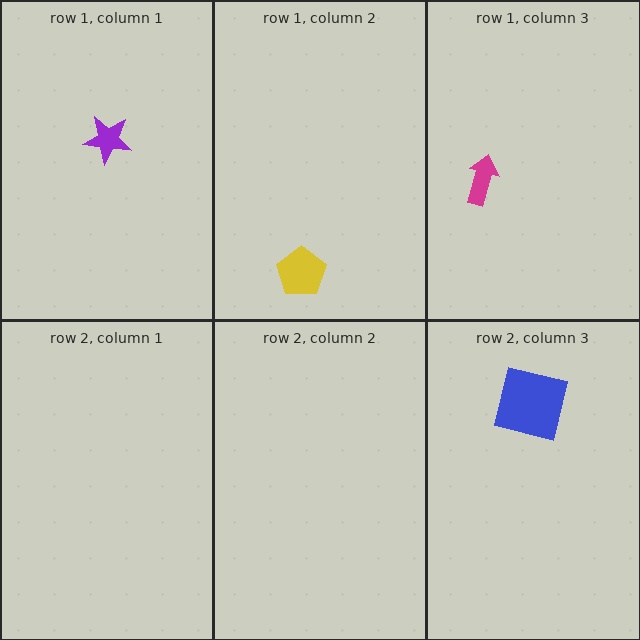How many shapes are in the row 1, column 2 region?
1.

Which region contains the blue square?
The row 2, column 3 region.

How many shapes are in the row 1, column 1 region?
1.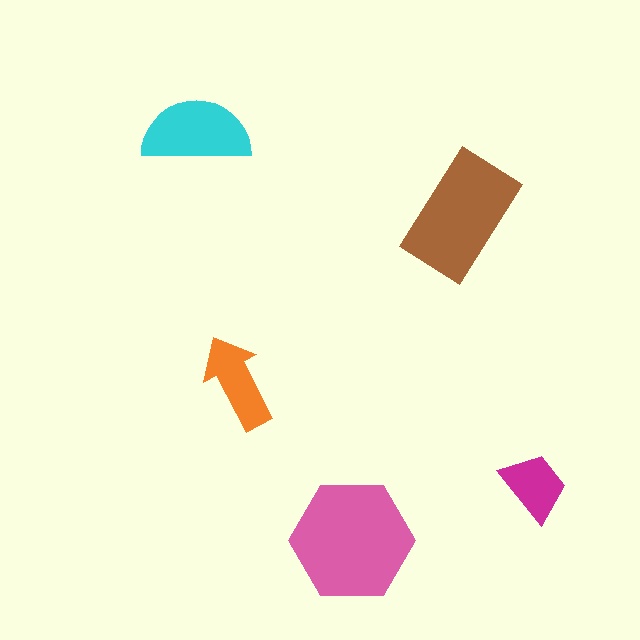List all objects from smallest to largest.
The magenta trapezoid, the orange arrow, the cyan semicircle, the brown rectangle, the pink hexagon.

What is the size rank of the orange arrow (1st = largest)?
4th.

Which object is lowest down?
The pink hexagon is bottommost.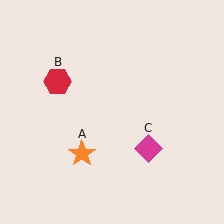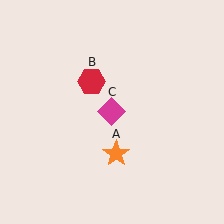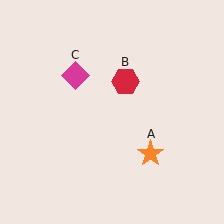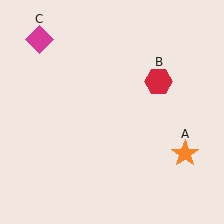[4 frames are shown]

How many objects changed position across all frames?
3 objects changed position: orange star (object A), red hexagon (object B), magenta diamond (object C).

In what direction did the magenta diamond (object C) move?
The magenta diamond (object C) moved up and to the left.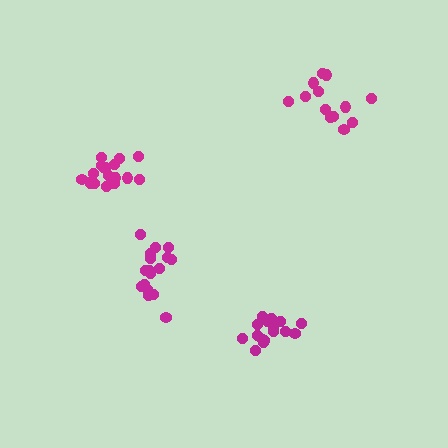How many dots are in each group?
Group 1: 13 dots, Group 2: 17 dots, Group 3: 16 dots, Group 4: 18 dots (64 total).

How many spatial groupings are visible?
There are 4 spatial groupings.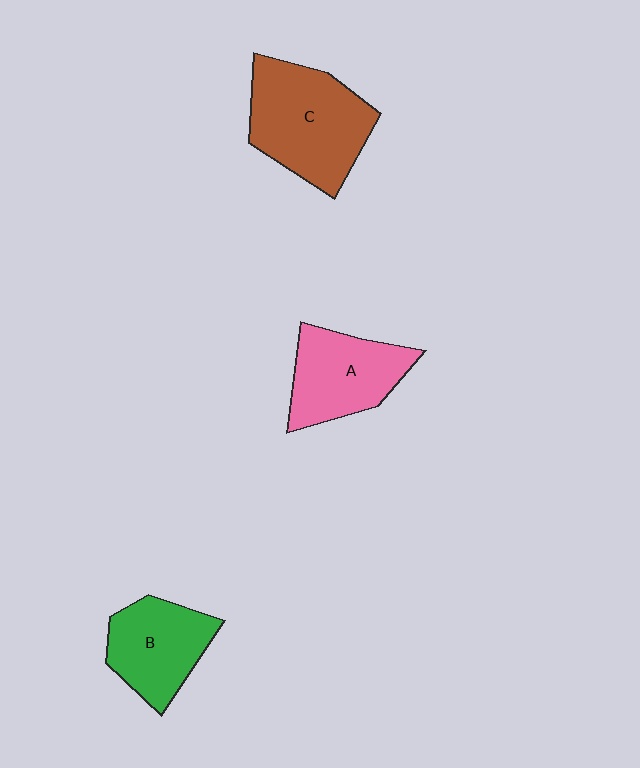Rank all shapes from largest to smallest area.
From largest to smallest: C (brown), A (pink), B (green).